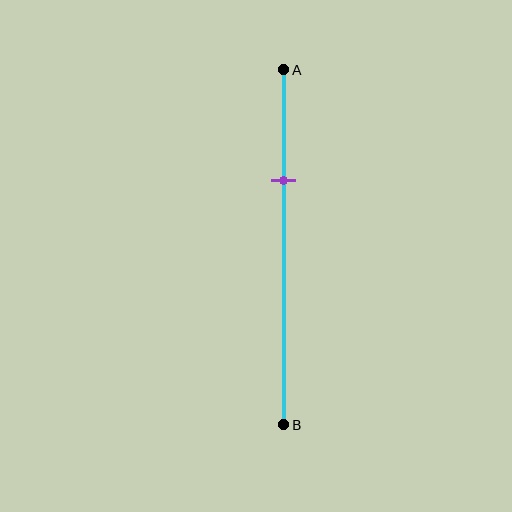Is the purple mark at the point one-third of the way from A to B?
Yes, the mark is approximately at the one-third point.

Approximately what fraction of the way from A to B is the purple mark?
The purple mark is approximately 30% of the way from A to B.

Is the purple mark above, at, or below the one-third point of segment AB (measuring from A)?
The purple mark is approximately at the one-third point of segment AB.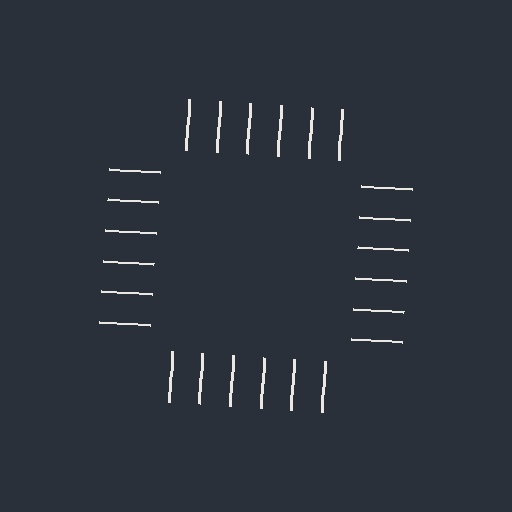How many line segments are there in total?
24 — 6 along each of the 4 edges.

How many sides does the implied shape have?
4 sides — the line-ends trace a square.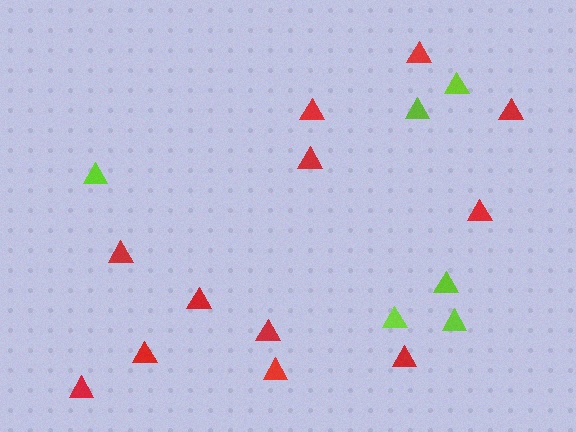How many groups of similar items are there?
There are 2 groups: one group of red triangles (12) and one group of lime triangles (6).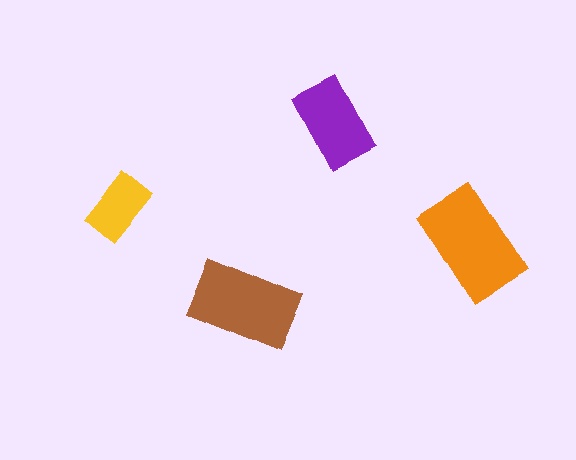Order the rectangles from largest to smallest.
the orange one, the brown one, the purple one, the yellow one.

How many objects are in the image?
There are 4 objects in the image.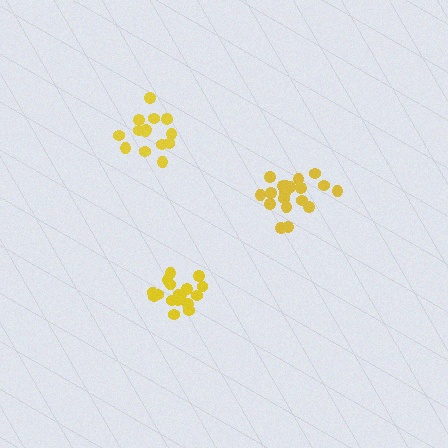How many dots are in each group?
Group 1: 17 dots, Group 2: 14 dots, Group 3: 19 dots (50 total).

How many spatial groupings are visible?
There are 3 spatial groupings.